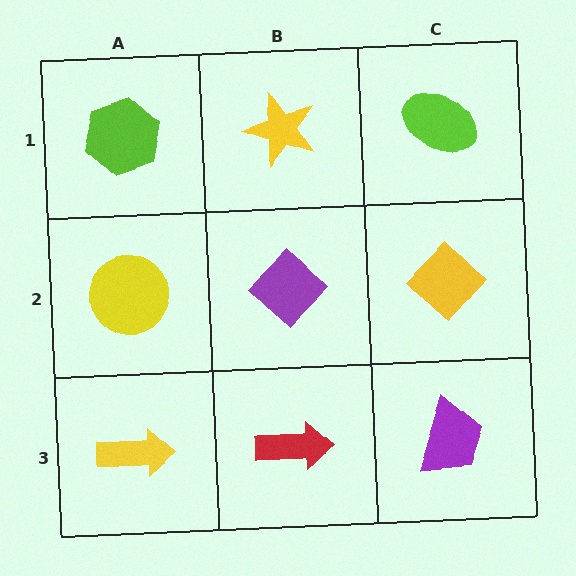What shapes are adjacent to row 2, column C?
A lime ellipse (row 1, column C), a purple trapezoid (row 3, column C), a purple diamond (row 2, column B).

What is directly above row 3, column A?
A yellow circle.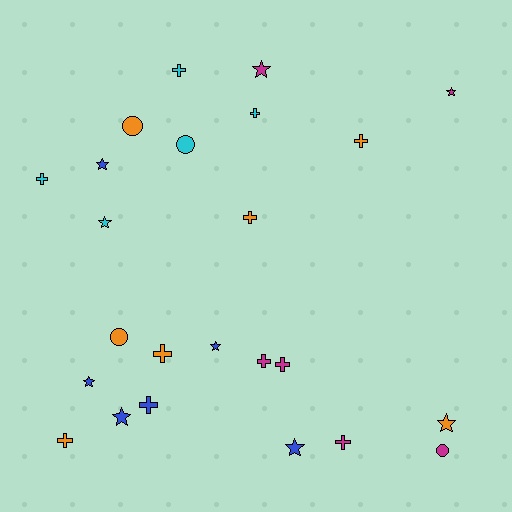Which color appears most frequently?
Orange, with 7 objects.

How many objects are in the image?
There are 24 objects.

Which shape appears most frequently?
Cross, with 11 objects.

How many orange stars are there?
There is 1 orange star.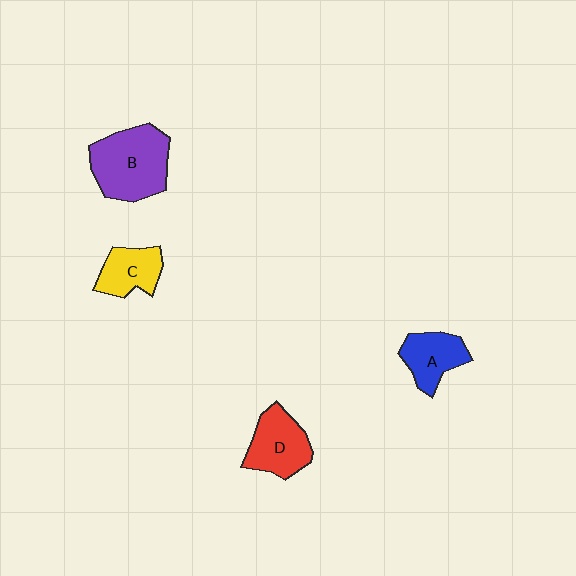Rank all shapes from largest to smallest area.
From largest to smallest: B (purple), D (red), A (blue), C (yellow).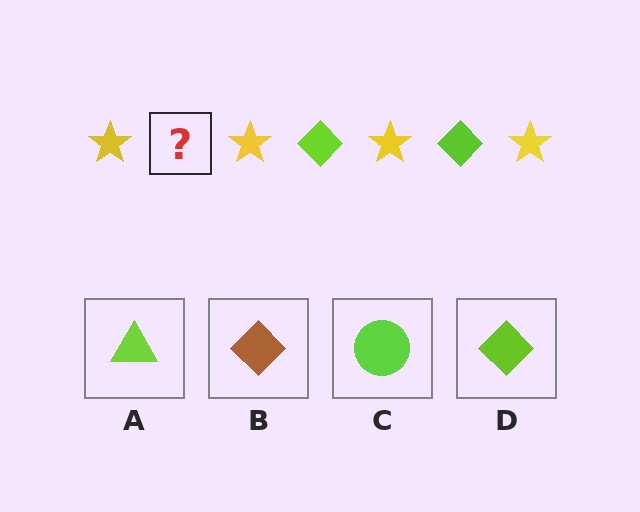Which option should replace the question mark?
Option D.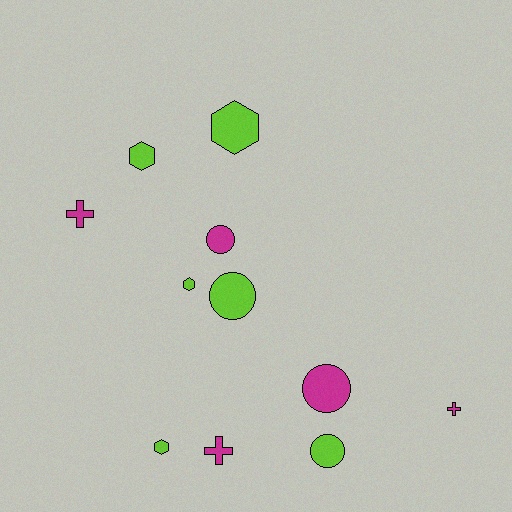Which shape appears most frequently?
Hexagon, with 4 objects.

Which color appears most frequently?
Lime, with 6 objects.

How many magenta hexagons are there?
There are no magenta hexagons.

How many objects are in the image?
There are 11 objects.